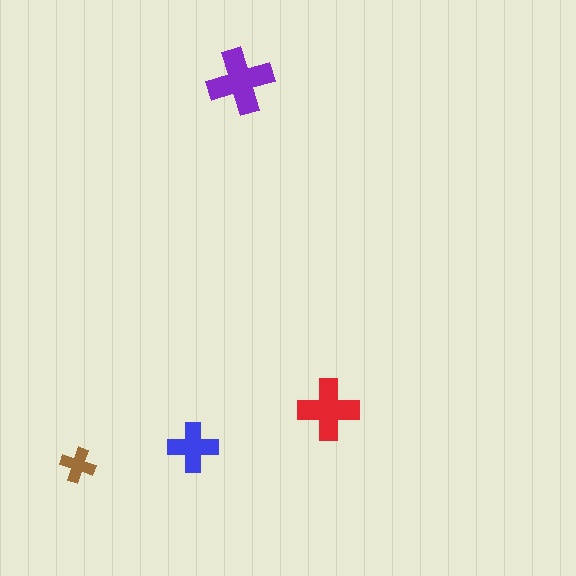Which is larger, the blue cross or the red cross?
The red one.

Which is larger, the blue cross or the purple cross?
The purple one.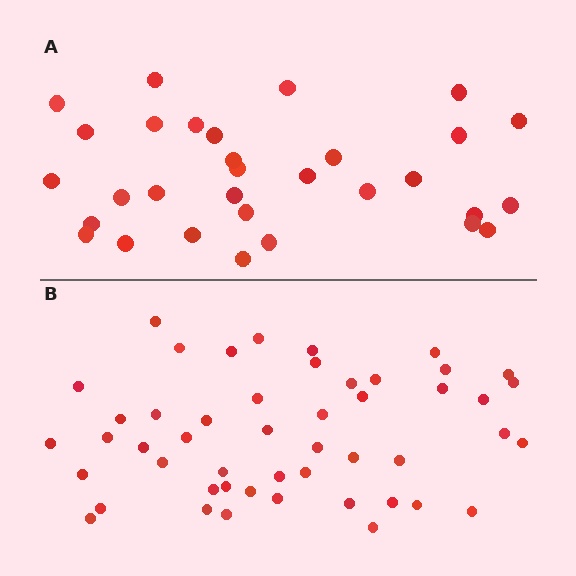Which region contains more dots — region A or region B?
Region B (the bottom region) has more dots.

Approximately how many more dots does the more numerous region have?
Region B has approximately 20 more dots than region A.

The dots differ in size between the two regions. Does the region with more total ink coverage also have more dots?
No. Region A has more total ink coverage because its dots are larger, but region B actually contains more individual dots. Total area can be misleading — the number of items is what matters here.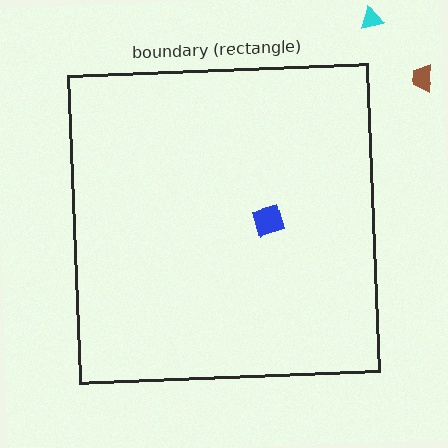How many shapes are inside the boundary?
1 inside, 2 outside.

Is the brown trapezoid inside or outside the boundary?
Outside.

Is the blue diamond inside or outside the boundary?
Inside.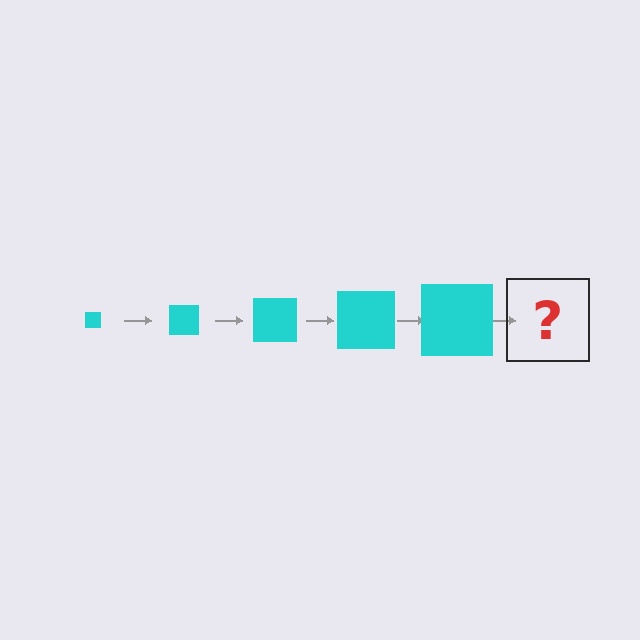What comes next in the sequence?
The next element should be a cyan square, larger than the previous one.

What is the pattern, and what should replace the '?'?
The pattern is that the square gets progressively larger each step. The '?' should be a cyan square, larger than the previous one.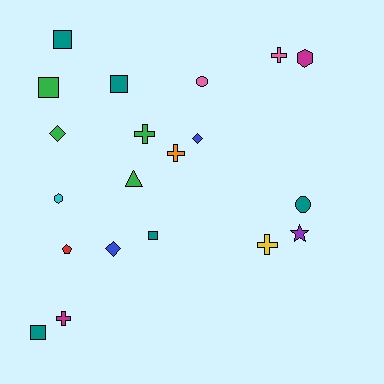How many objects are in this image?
There are 20 objects.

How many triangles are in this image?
There is 1 triangle.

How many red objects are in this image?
There is 1 red object.